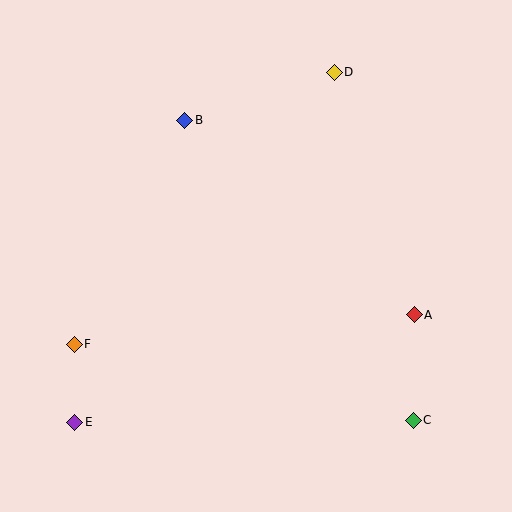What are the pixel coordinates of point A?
Point A is at (414, 315).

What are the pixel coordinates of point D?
Point D is at (334, 72).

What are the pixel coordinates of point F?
Point F is at (74, 344).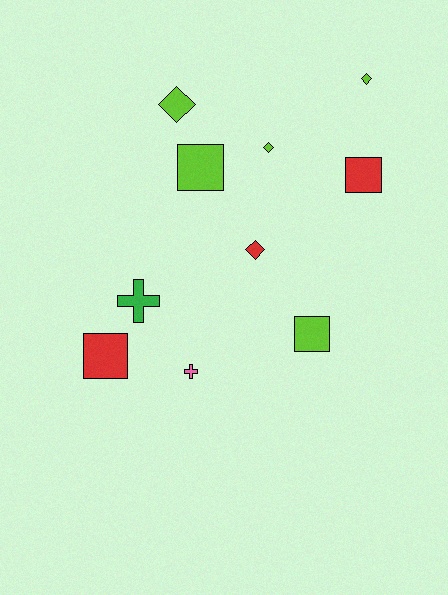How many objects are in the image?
There are 10 objects.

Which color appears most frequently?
Lime, with 5 objects.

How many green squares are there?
There are no green squares.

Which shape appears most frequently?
Diamond, with 4 objects.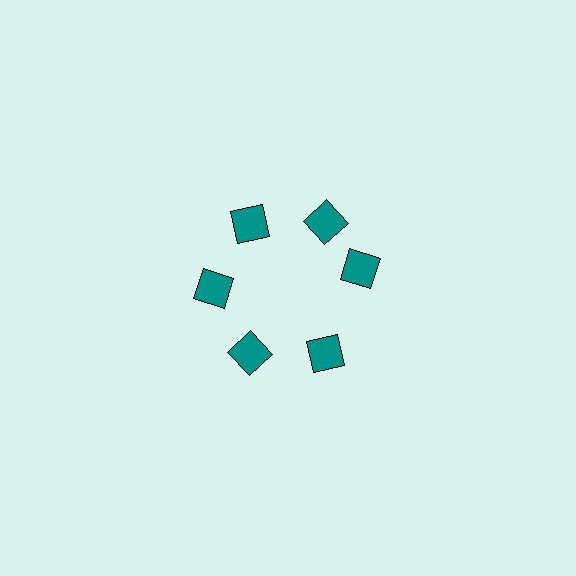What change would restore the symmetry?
The symmetry would be restored by rotating it back into even spacing with its neighbors so that all 6 squares sit at equal angles and equal distance from the center.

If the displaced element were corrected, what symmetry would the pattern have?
It would have 6-fold rotational symmetry — the pattern would map onto itself every 60 degrees.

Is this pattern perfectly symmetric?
No. The 6 teal squares are arranged in a ring, but one element near the 3 o'clock position is rotated out of alignment along the ring, breaking the 6-fold rotational symmetry.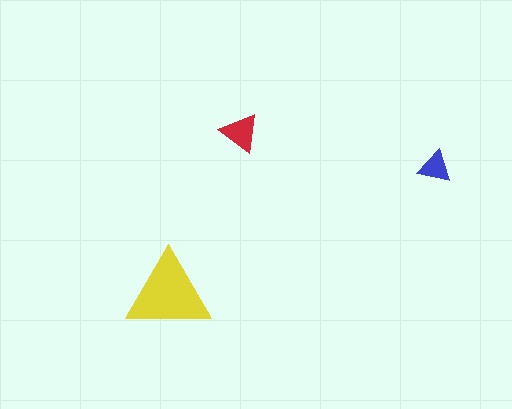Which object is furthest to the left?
The yellow triangle is leftmost.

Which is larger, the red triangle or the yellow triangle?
The yellow one.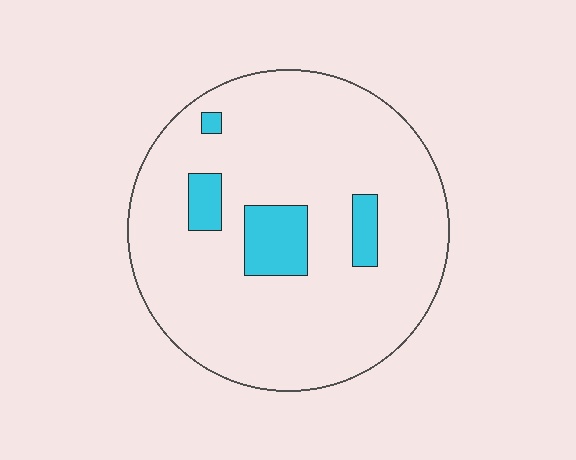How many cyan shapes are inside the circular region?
4.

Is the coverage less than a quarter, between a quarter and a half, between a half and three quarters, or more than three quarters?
Less than a quarter.